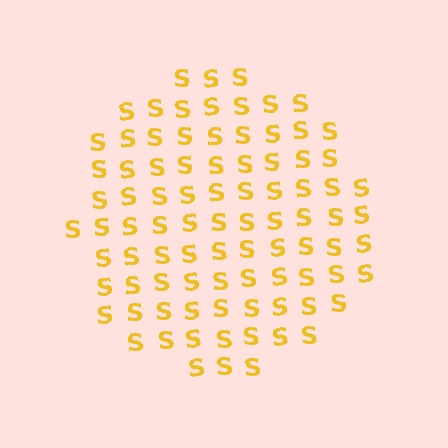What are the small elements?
The small elements are letter S's.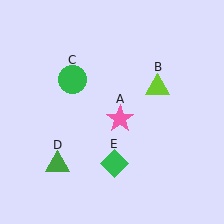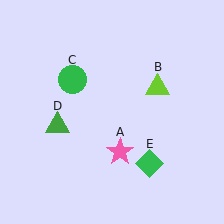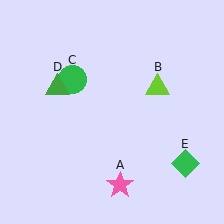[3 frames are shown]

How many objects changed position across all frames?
3 objects changed position: pink star (object A), green triangle (object D), green diamond (object E).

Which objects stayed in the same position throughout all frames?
Lime triangle (object B) and green circle (object C) remained stationary.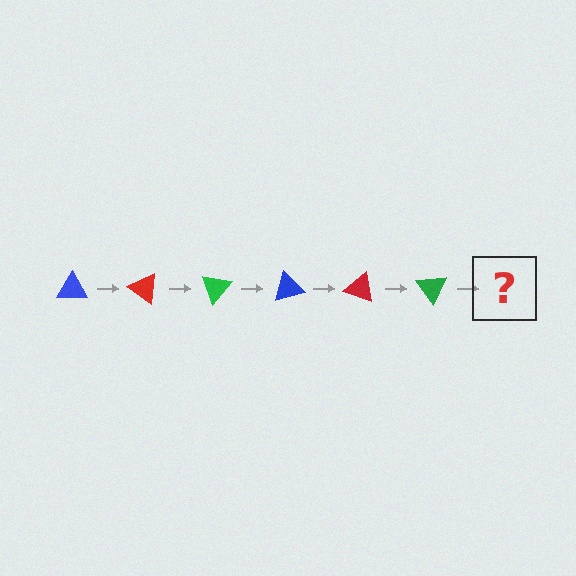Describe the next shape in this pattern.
It should be a blue triangle, rotated 210 degrees from the start.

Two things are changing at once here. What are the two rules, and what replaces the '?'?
The two rules are that it rotates 35 degrees each step and the color cycles through blue, red, and green. The '?' should be a blue triangle, rotated 210 degrees from the start.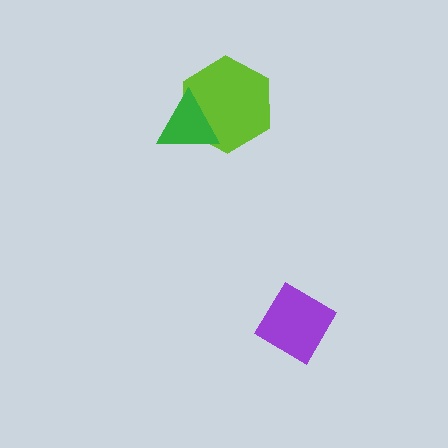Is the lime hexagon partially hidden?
Yes, it is partially covered by another shape.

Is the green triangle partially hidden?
No, no other shape covers it.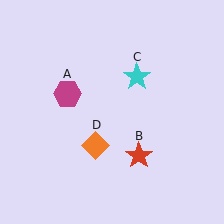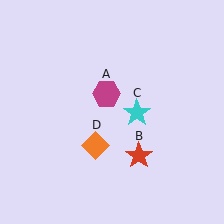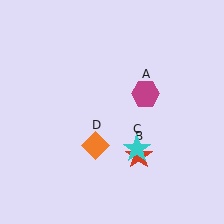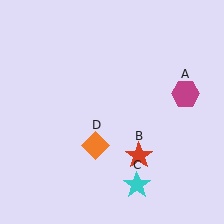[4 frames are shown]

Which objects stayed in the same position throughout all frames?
Red star (object B) and orange diamond (object D) remained stationary.